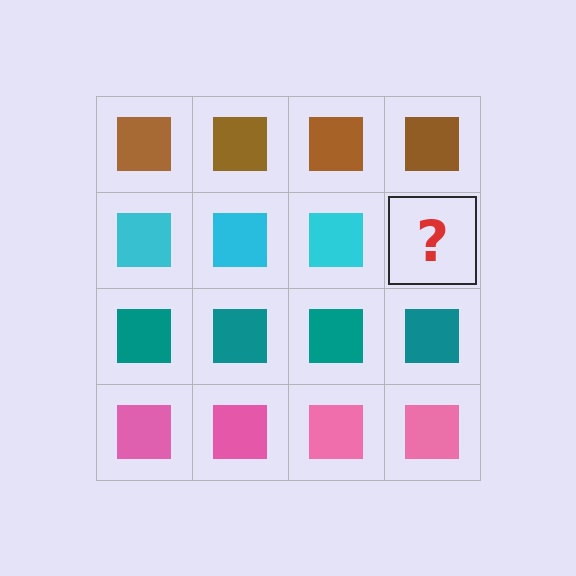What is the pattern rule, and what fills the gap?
The rule is that each row has a consistent color. The gap should be filled with a cyan square.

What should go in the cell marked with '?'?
The missing cell should contain a cyan square.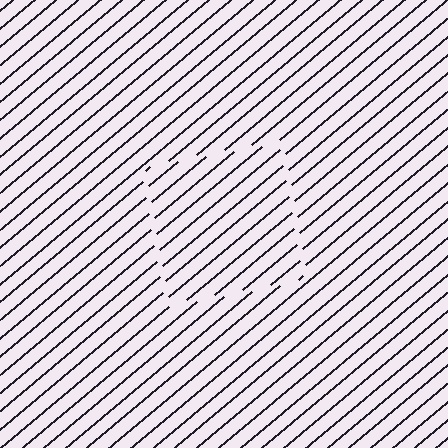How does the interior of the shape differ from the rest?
The interior of the shape contains the same grating, shifted by half a period — the contour is defined by the phase discontinuity where line-ends from the inner and outer gratings abut.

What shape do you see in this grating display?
An illusory square. The interior of the shape contains the same grating, shifted by half a period — the contour is defined by the phase discontinuity where line-ends from the inner and outer gratings abut.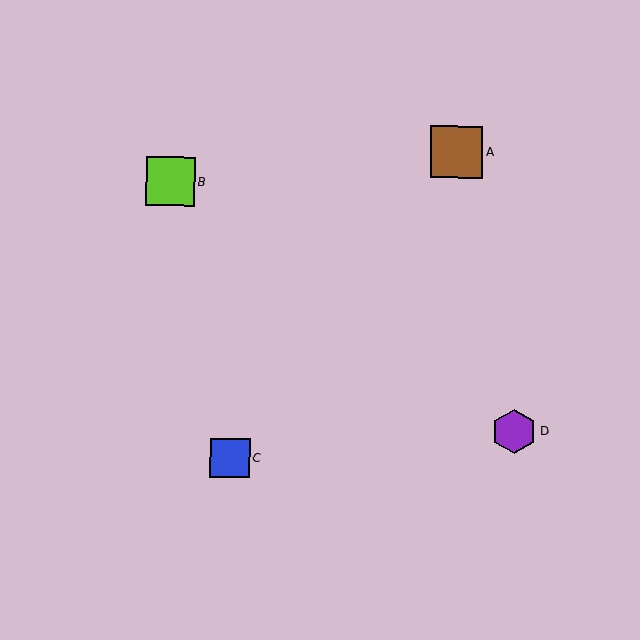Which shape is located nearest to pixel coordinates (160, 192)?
The lime square (labeled B) at (171, 181) is nearest to that location.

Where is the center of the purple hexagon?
The center of the purple hexagon is at (514, 432).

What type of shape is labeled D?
Shape D is a purple hexagon.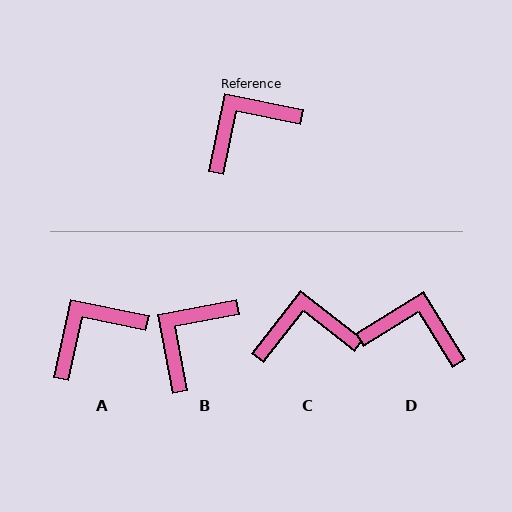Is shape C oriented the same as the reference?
No, it is off by about 26 degrees.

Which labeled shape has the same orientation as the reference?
A.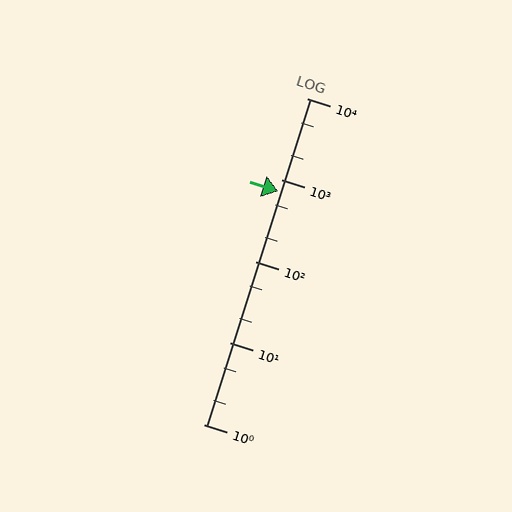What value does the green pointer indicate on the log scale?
The pointer indicates approximately 730.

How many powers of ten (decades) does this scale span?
The scale spans 4 decades, from 1 to 10000.